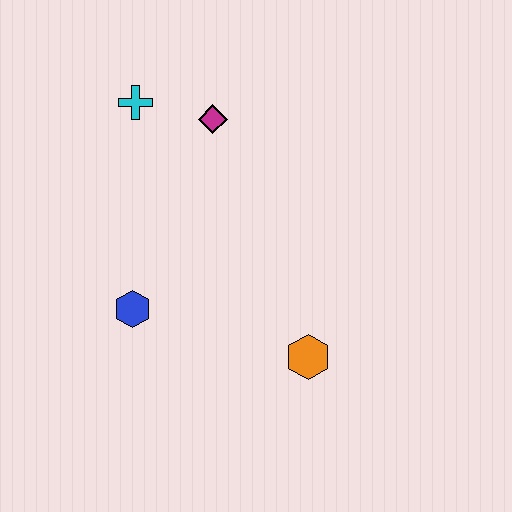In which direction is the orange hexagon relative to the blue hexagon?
The orange hexagon is to the right of the blue hexagon.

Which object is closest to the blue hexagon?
The orange hexagon is closest to the blue hexagon.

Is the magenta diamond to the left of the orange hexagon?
Yes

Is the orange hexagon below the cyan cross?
Yes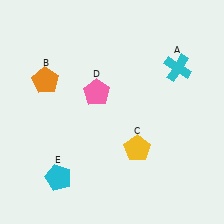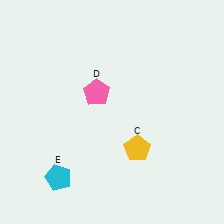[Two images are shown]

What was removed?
The orange pentagon (B), the cyan cross (A) were removed in Image 2.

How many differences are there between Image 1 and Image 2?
There are 2 differences between the two images.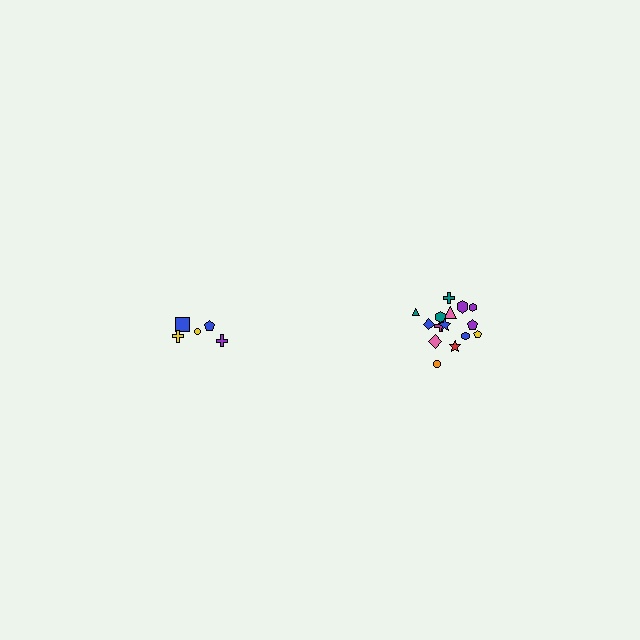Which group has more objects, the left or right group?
The right group.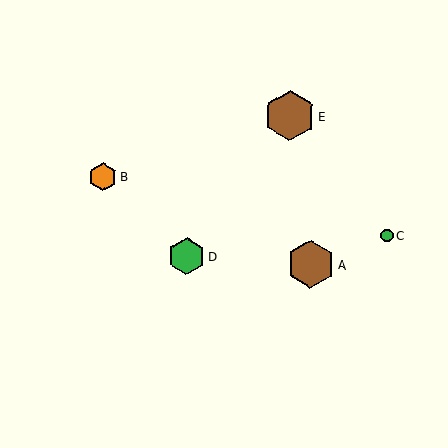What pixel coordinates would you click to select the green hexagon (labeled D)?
Click at (187, 256) to select the green hexagon D.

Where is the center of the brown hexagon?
The center of the brown hexagon is at (311, 264).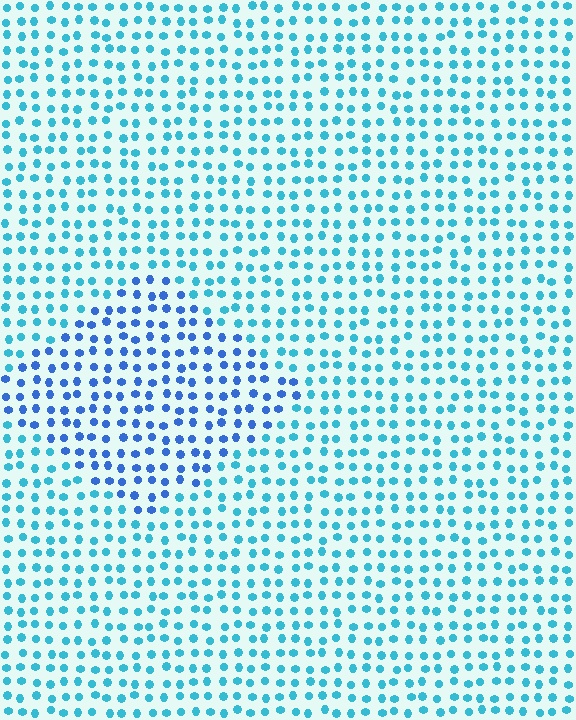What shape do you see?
I see a diamond.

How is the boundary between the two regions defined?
The boundary is defined purely by a slight shift in hue (about 30 degrees). Spacing, size, and orientation are identical on both sides.